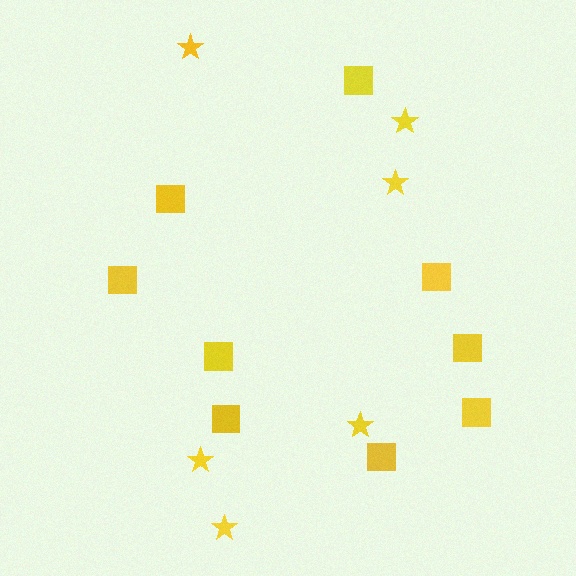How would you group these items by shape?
There are 2 groups: one group of stars (6) and one group of squares (9).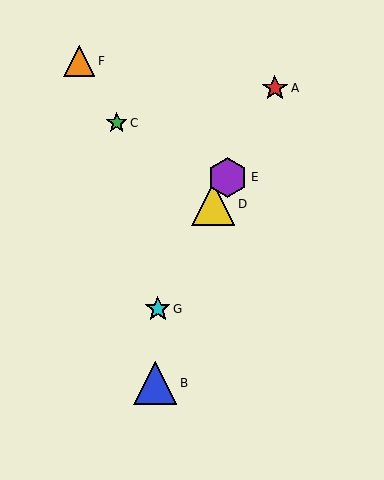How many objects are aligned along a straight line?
4 objects (A, D, E, G) are aligned along a straight line.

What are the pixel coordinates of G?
Object G is at (158, 309).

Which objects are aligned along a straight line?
Objects A, D, E, G are aligned along a straight line.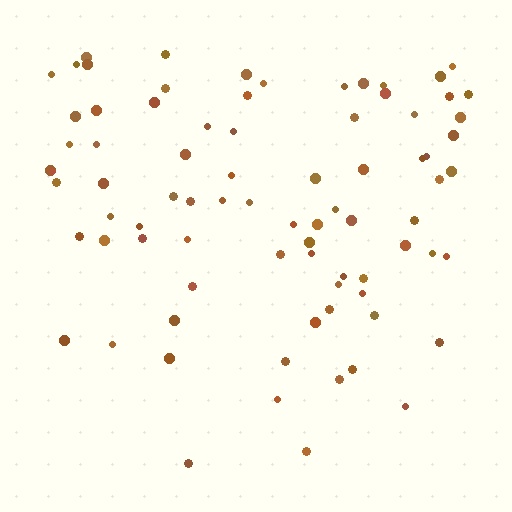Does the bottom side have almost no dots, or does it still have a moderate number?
Still a moderate number, just noticeably fewer than the top.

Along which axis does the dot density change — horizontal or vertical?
Vertical.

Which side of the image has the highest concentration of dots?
The top.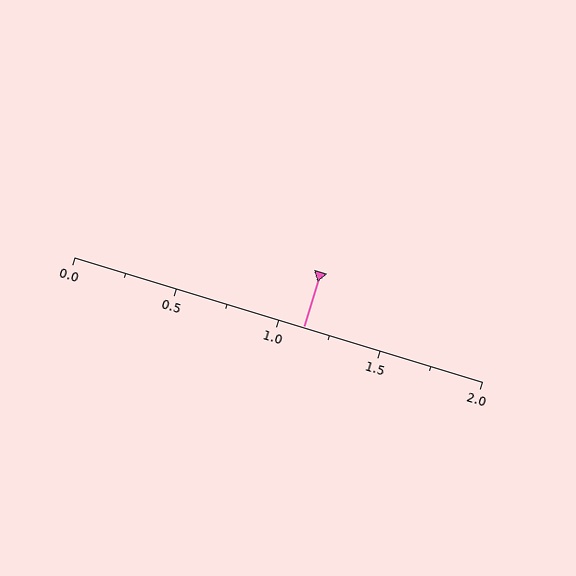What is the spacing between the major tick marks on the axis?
The major ticks are spaced 0.5 apart.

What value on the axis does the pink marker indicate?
The marker indicates approximately 1.12.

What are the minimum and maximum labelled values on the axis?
The axis runs from 0.0 to 2.0.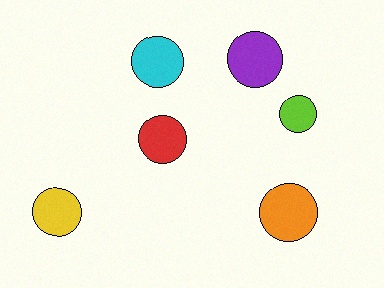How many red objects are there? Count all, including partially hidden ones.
There is 1 red object.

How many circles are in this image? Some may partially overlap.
There are 6 circles.